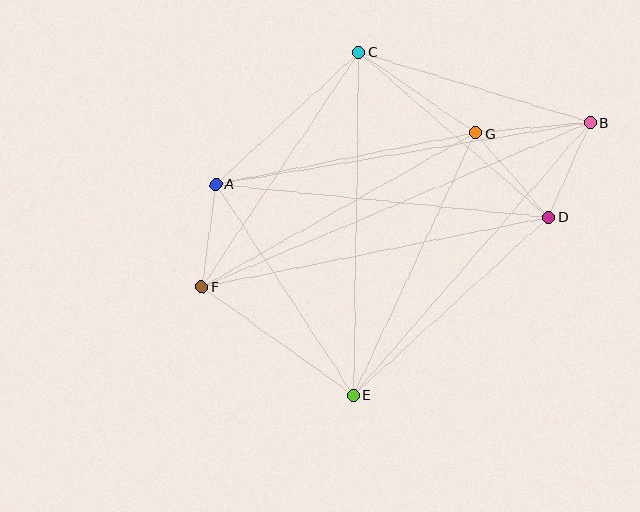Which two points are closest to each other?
Points B and D are closest to each other.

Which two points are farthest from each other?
Points B and F are farthest from each other.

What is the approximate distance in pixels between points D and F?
The distance between D and F is approximately 354 pixels.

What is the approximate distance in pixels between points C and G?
The distance between C and G is approximately 142 pixels.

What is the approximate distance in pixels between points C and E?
The distance between C and E is approximately 343 pixels.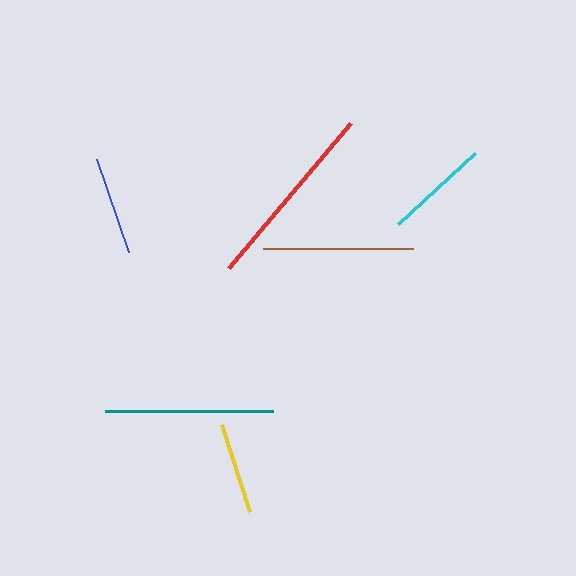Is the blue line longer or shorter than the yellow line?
The blue line is longer than the yellow line.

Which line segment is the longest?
The red line is the longest at approximately 189 pixels.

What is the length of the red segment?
The red segment is approximately 189 pixels long.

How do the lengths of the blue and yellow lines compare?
The blue and yellow lines are approximately the same length.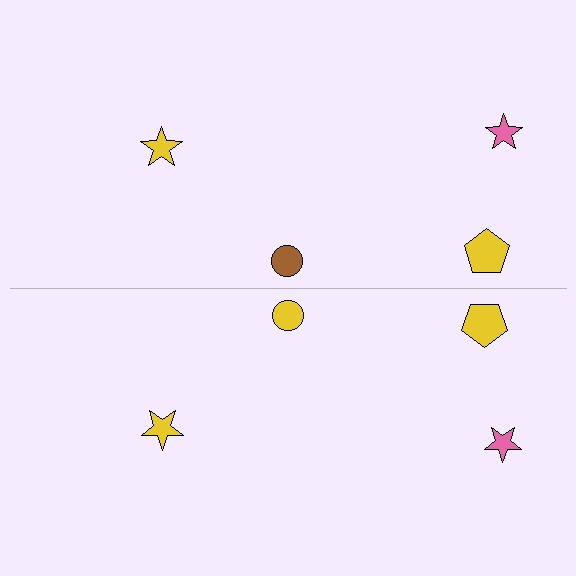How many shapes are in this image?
There are 8 shapes in this image.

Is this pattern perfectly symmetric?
No, the pattern is not perfectly symmetric. The yellow circle on the bottom side breaks the symmetry — its mirror counterpart is brown.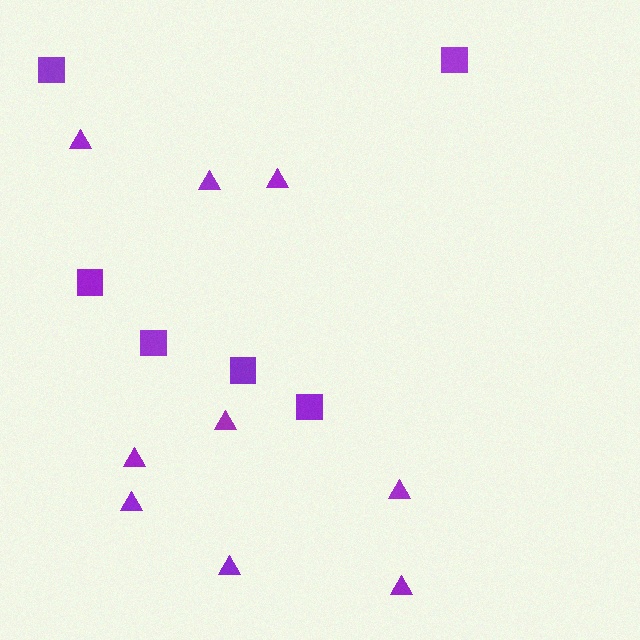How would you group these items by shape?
There are 2 groups: one group of triangles (9) and one group of squares (6).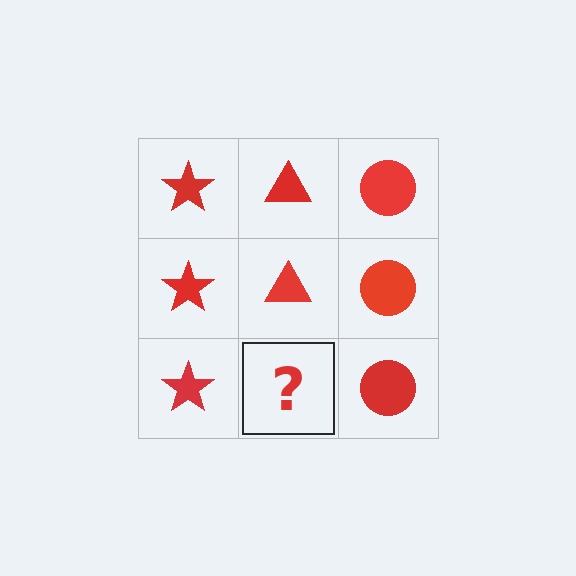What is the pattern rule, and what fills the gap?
The rule is that each column has a consistent shape. The gap should be filled with a red triangle.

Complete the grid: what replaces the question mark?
The question mark should be replaced with a red triangle.